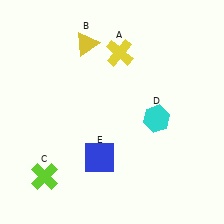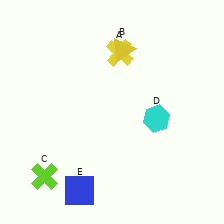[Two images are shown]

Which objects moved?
The objects that moved are: the yellow triangle (B), the blue square (E).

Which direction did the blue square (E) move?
The blue square (E) moved down.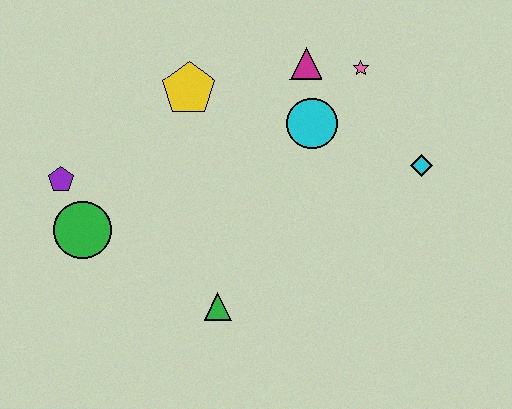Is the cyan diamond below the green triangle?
No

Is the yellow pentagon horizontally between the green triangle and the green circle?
Yes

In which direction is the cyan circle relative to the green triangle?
The cyan circle is above the green triangle.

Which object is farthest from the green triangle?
The pink star is farthest from the green triangle.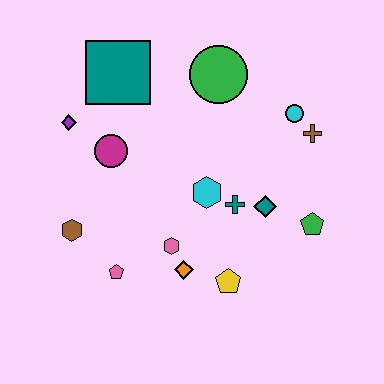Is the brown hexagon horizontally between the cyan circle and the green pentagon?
No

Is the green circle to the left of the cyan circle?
Yes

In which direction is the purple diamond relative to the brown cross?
The purple diamond is to the left of the brown cross.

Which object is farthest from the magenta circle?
The green pentagon is farthest from the magenta circle.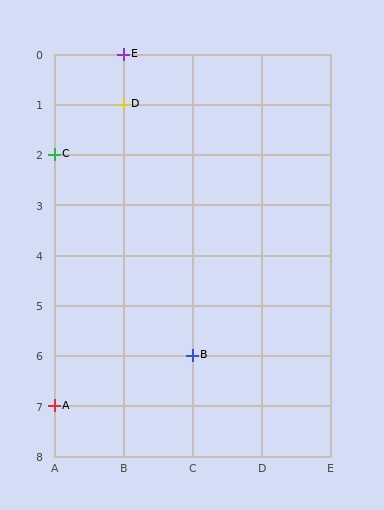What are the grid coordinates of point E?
Point E is at grid coordinates (B, 0).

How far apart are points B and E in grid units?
Points B and E are 1 column and 6 rows apart (about 6.1 grid units diagonally).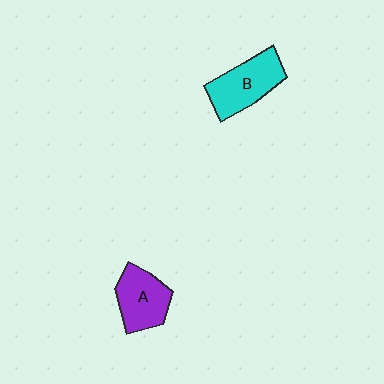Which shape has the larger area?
Shape B (cyan).